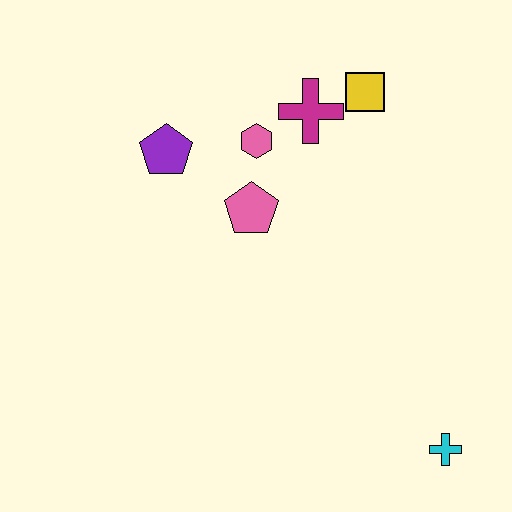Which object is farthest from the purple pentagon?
The cyan cross is farthest from the purple pentagon.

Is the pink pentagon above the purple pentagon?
No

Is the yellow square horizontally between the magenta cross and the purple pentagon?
No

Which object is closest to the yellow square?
The magenta cross is closest to the yellow square.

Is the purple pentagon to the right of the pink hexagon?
No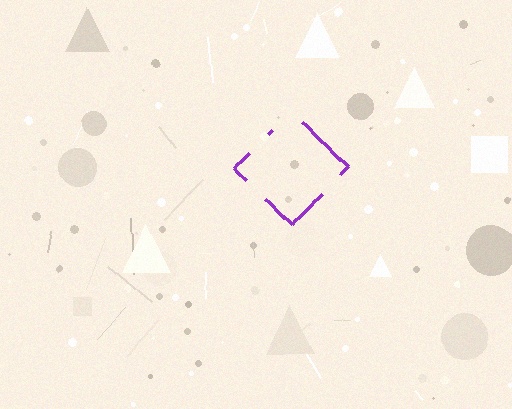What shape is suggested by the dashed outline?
The dashed outline suggests a diamond.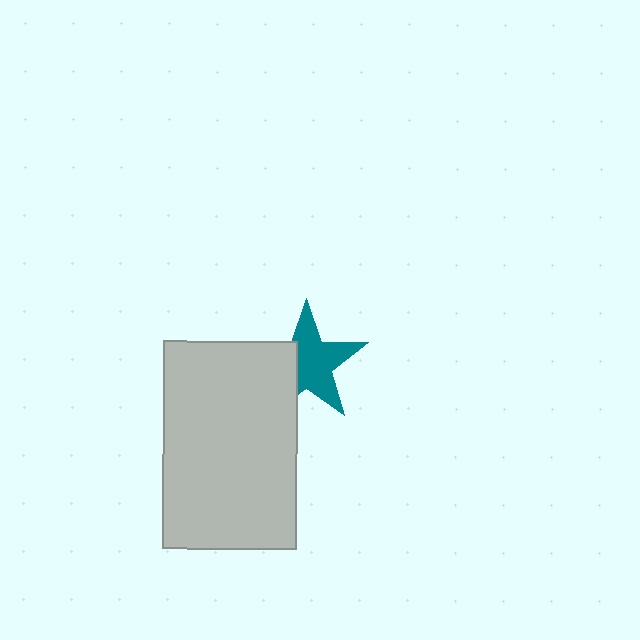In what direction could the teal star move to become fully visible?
The teal star could move right. That would shift it out from behind the light gray rectangle entirely.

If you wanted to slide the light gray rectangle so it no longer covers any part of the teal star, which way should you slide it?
Slide it left — that is the most direct way to separate the two shapes.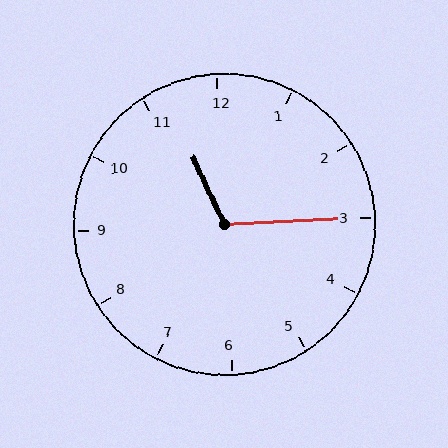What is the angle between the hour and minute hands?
Approximately 112 degrees.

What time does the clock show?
11:15.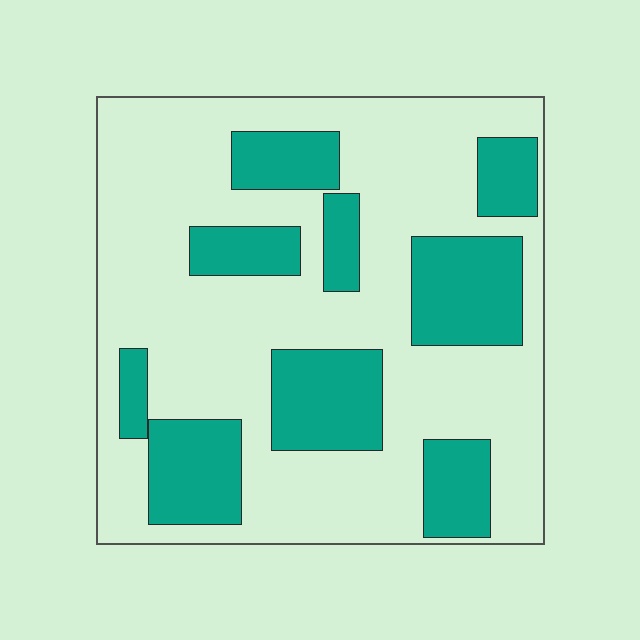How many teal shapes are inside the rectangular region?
9.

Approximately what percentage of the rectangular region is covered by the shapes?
Approximately 30%.